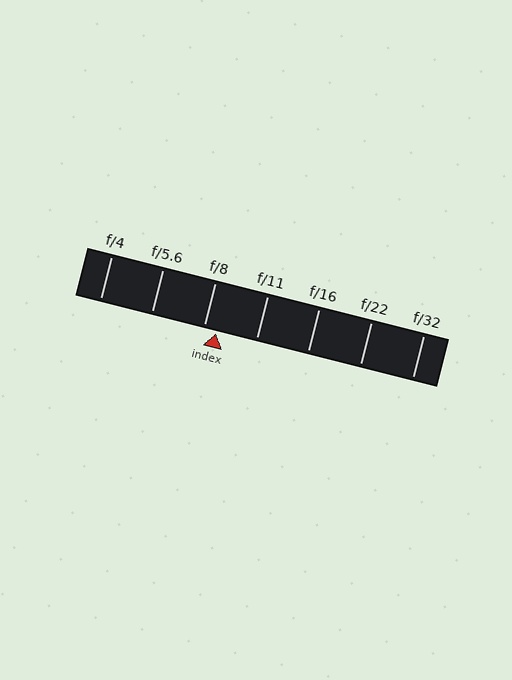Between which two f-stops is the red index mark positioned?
The index mark is between f/8 and f/11.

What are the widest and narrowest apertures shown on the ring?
The widest aperture shown is f/4 and the narrowest is f/32.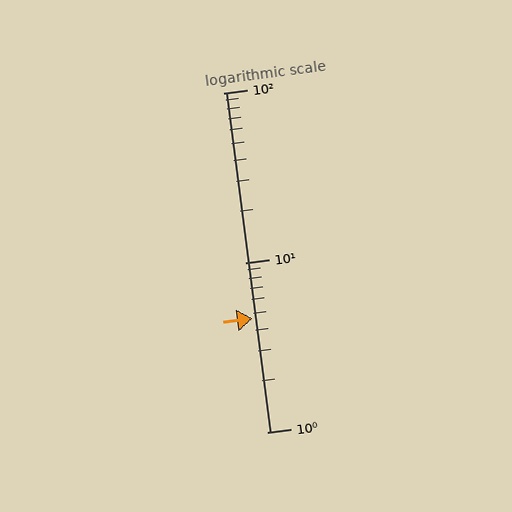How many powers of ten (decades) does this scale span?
The scale spans 2 decades, from 1 to 100.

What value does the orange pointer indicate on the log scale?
The pointer indicates approximately 4.7.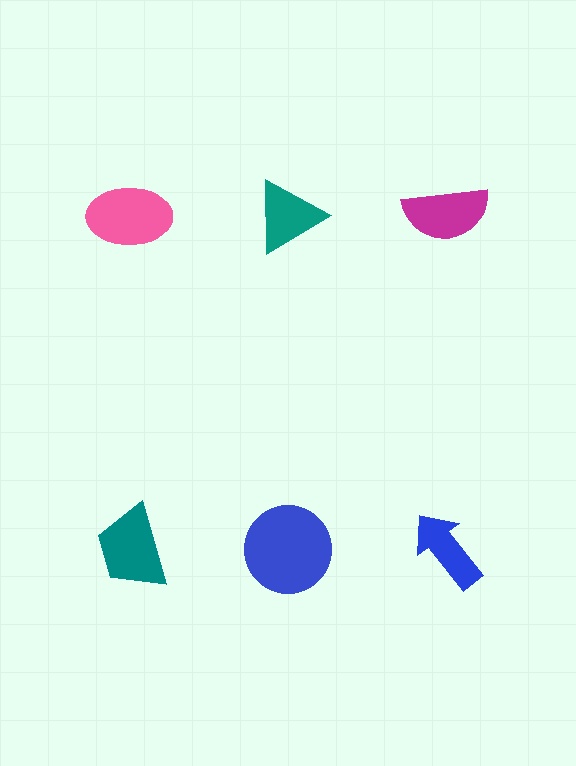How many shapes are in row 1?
3 shapes.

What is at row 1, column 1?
A pink ellipse.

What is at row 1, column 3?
A magenta semicircle.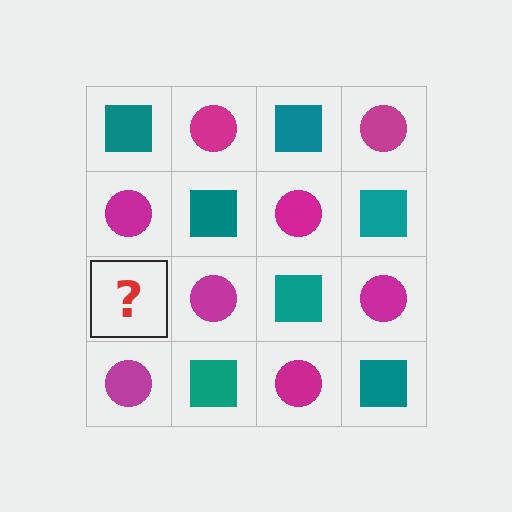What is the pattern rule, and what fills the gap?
The rule is that it alternates teal square and magenta circle in a checkerboard pattern. The gap should be filled with a teal square.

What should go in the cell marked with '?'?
The missing cell should contain a teal square.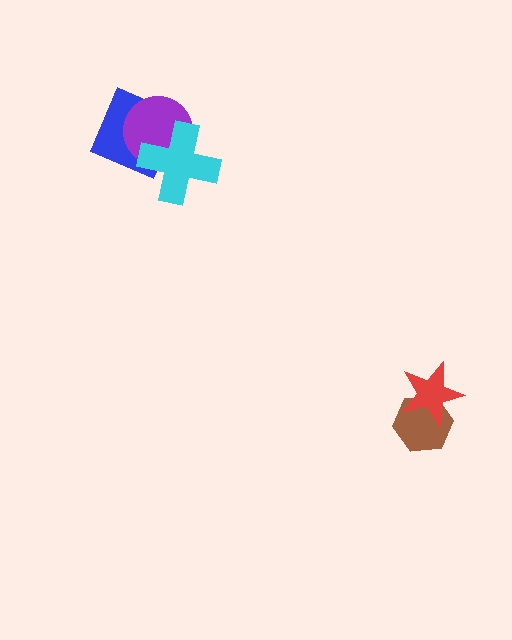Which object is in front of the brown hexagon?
The red star is in front of the brown hexagon.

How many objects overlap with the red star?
1 object overlaps with the red star.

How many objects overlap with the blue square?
2 objects overlap with the blue square.